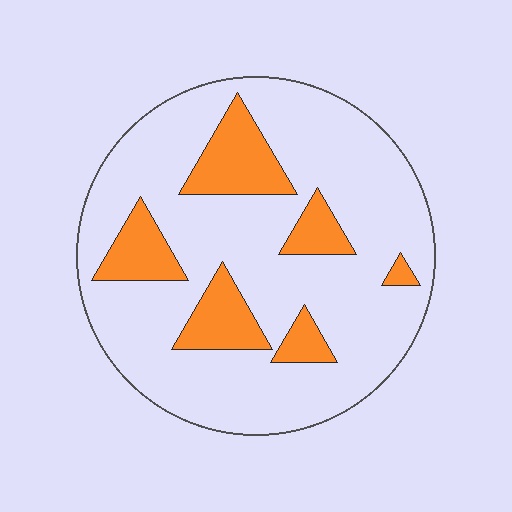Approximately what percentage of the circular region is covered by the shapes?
Approximately 20%.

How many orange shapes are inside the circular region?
6.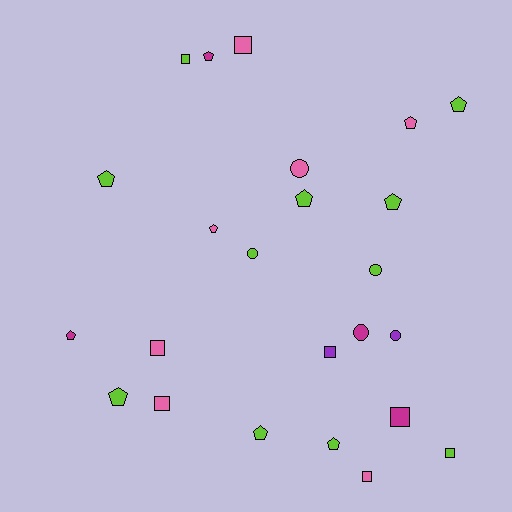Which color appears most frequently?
Lime, with 11 objects.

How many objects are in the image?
There are 24 objects.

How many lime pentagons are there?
There are 7 lime pentagons.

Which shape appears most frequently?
Pentagon, with 11 objects.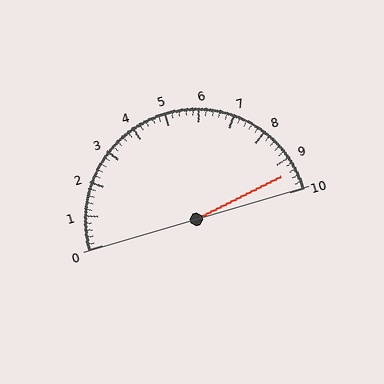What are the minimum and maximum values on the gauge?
The gauge ranges from 0 to 10.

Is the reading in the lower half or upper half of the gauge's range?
The reading is in the upper half of the range (0 to 10).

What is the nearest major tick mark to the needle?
The nearest major tick mark is 9.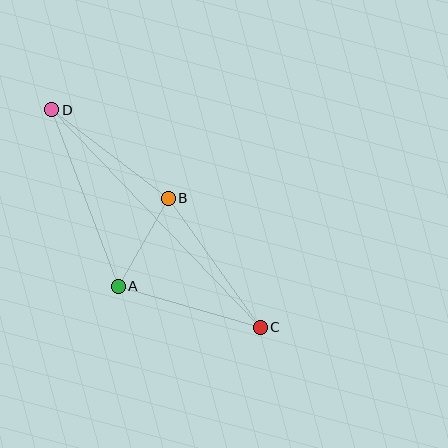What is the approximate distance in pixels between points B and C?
The distance between B and C is approximately 158 pixels.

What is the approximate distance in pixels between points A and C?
The distance between A and C is approximately 148 pixels.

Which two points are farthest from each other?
Points C and D are farthest from each other.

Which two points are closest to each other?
Points A and B are closest to each other.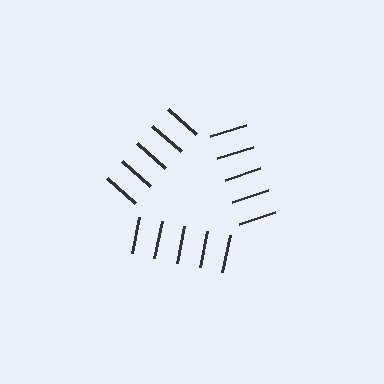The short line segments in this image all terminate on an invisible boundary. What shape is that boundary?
An illusory triangle — the line segments terminate on its edges but no continuous stroke is drawn.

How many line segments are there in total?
15 — 5 along each of the 3 edges.